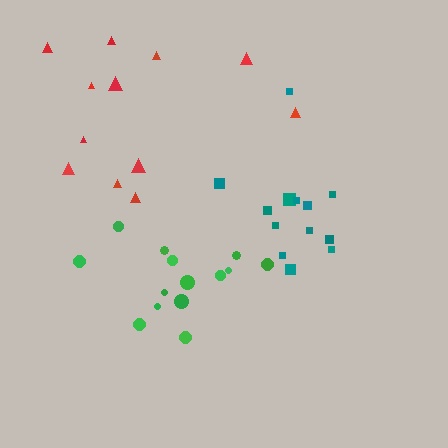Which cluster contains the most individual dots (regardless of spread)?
Green (14).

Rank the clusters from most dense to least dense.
teal, green, red.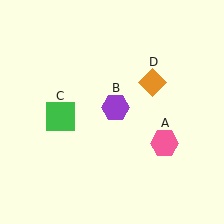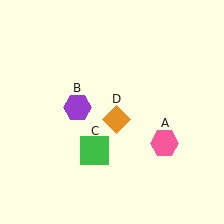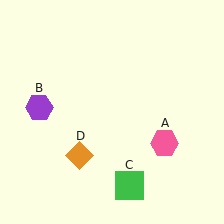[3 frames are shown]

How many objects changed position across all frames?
3 objects changed position: purple hexagon (object B), green square (object C), orange diamond (object D).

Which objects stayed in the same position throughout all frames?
Pink hexagon (object A) remained stationary.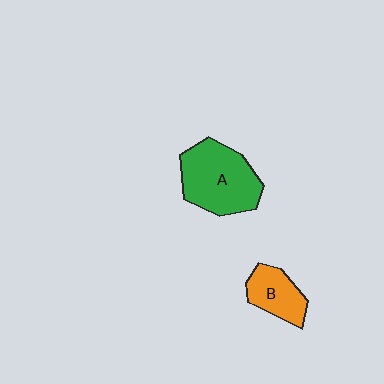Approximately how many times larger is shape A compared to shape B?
Approximately 1.9 times.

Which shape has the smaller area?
Shape B (orange).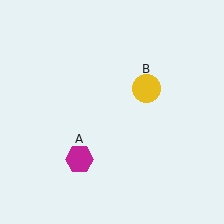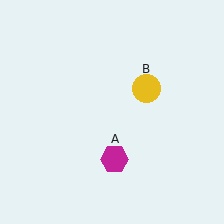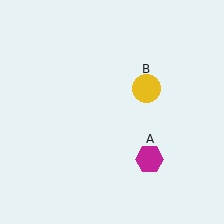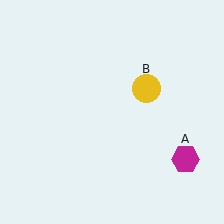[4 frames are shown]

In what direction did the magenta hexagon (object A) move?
The magenta hexagon (object A) moved right.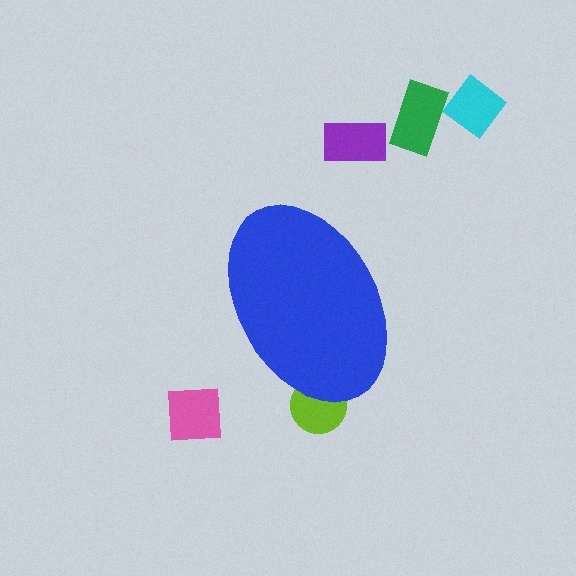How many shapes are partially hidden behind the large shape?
1 shape is partially hidden.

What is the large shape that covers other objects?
A blue ellipse.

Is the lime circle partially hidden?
Yes, the lime circle is partially hidden behind the blue ellipse.